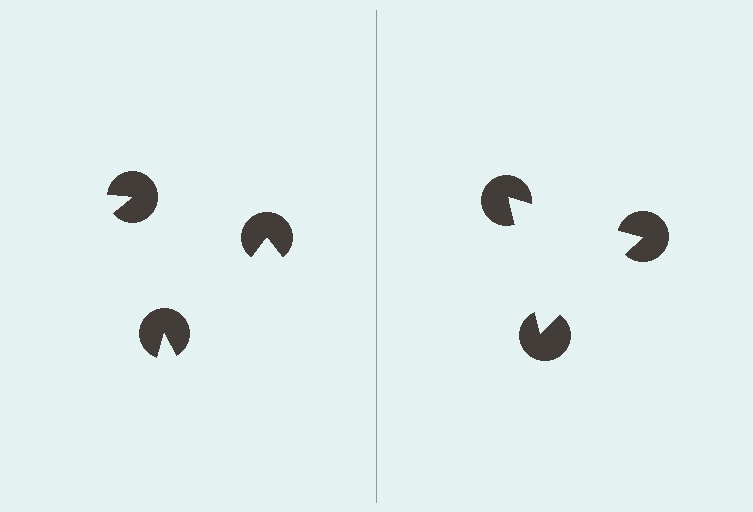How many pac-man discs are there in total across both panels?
6 — 3 on each side.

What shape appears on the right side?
An illusory triangle.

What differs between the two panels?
The pac-man discs are positioned identically on both sides; only the wedge orientations differ. On the right they align to a triangle; on the left they are misaligned.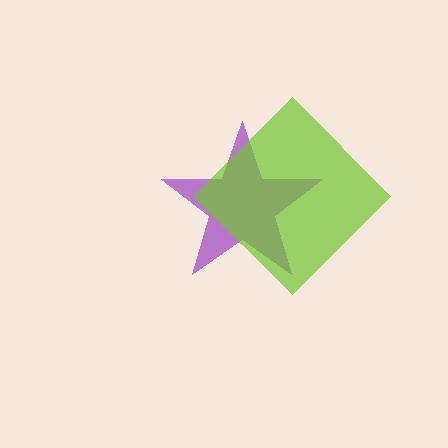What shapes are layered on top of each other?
The layered shapes are: a purple star, a lime diamond.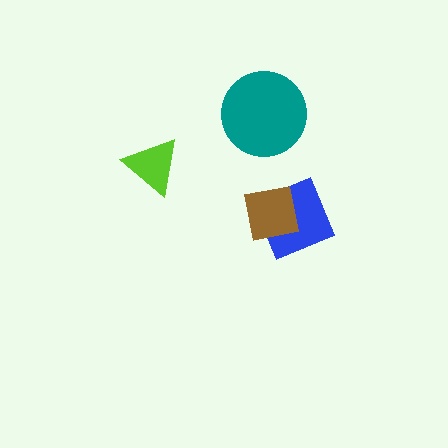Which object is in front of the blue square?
The brown square is in front of the blue square.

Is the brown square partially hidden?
No, no other shape covers it.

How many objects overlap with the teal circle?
0 objects overlap with the teal circle.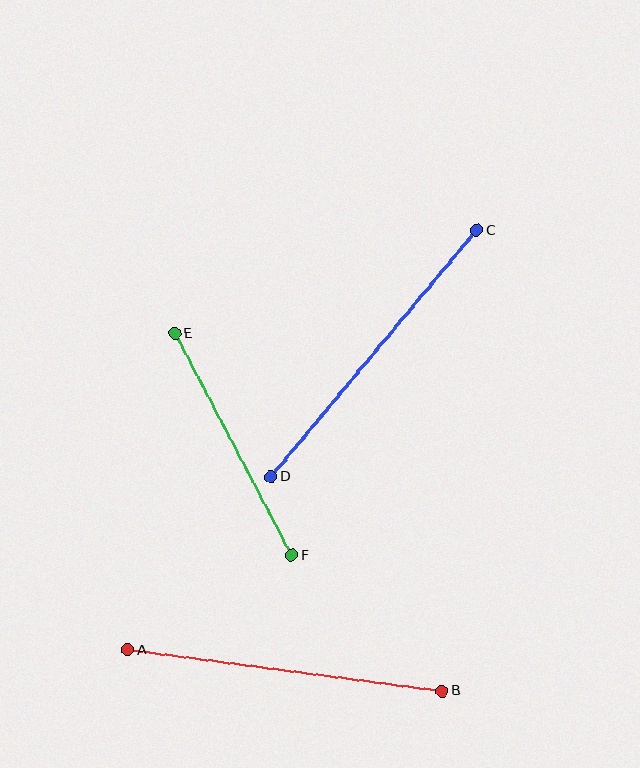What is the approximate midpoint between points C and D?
The midpoint is at approximately (374, 354) pixels.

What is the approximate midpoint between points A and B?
The midpoint is at approximately (285, 670) pixels.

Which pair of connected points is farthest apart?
Points C and D are farthest apart.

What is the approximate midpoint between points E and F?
The midpoint is at approximately (233, 444) pixels.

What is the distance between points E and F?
The distance is approximately 251 pixels.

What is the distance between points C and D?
The distance is approximately 321 pixels.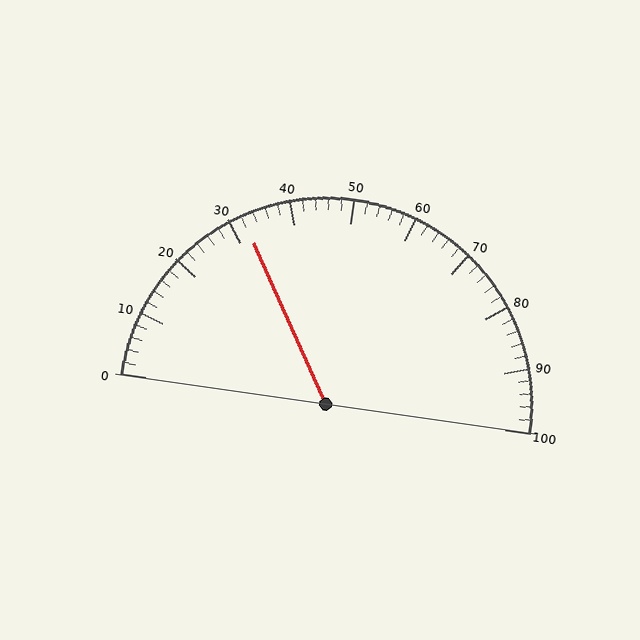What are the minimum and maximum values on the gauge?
The gauge ranges from 0 to 100.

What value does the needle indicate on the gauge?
The needle indicates approximately 32.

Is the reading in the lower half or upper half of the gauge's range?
The reading is in the lower half of the range (0 to 100).